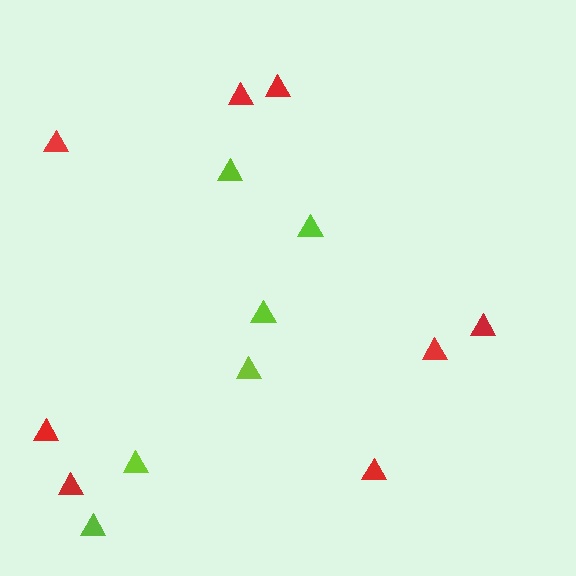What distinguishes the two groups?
There are 2 groups: one group of red triangles (8) and one group of lime triangles (6).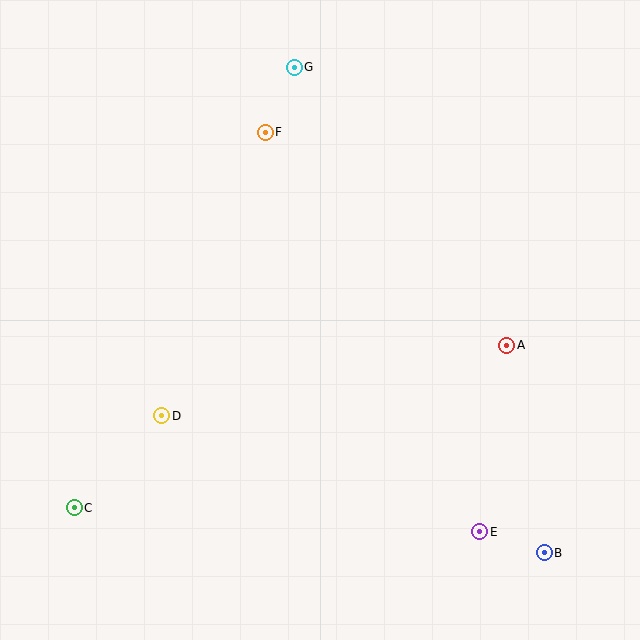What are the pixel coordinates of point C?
Point C is at (74, 508).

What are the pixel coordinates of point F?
Point F is at (265, 132).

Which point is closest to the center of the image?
Point D at (162, 416) is closest to the center.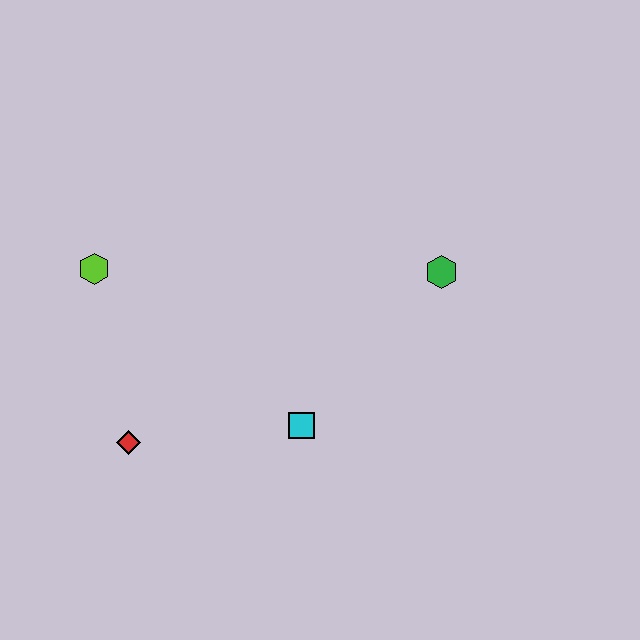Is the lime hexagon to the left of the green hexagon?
Yes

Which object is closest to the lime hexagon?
The red diamond is closest to the lime hexagon.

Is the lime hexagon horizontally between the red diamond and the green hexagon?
No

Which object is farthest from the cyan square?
The lime hexagon is farthest from the cyan square.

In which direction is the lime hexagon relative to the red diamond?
The lime hexagon is above the red diamond.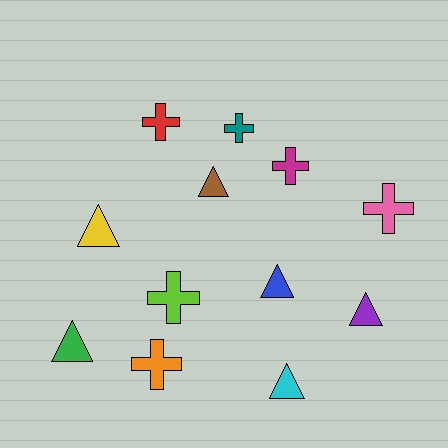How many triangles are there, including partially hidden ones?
There are 6 triangles.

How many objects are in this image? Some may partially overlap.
There are 12 objects.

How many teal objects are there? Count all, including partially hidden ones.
There is 1 teal object.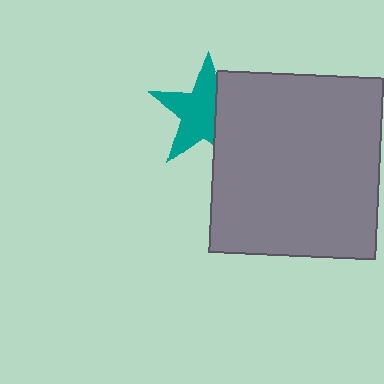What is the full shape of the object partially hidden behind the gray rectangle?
The partially hidden object is a teal star.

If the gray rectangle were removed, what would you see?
You would see the complete teal star.